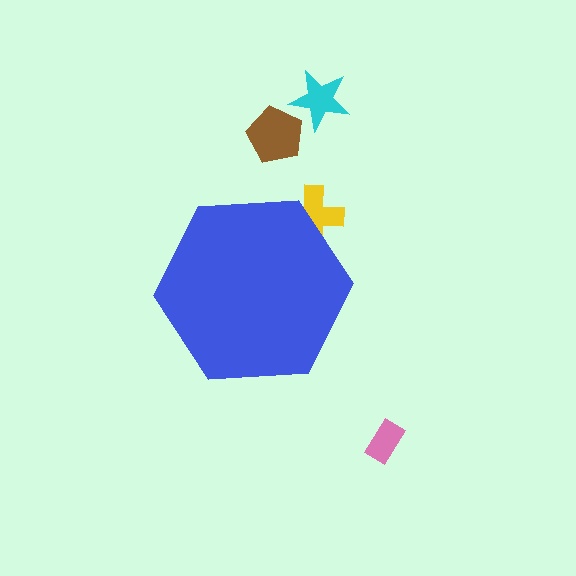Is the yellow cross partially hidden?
Yes, the yellow cross is partially hidden behind the blue hexagon.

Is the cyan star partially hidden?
No, the cyan star is fully visible.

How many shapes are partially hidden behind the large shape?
1 shape is partially hidden.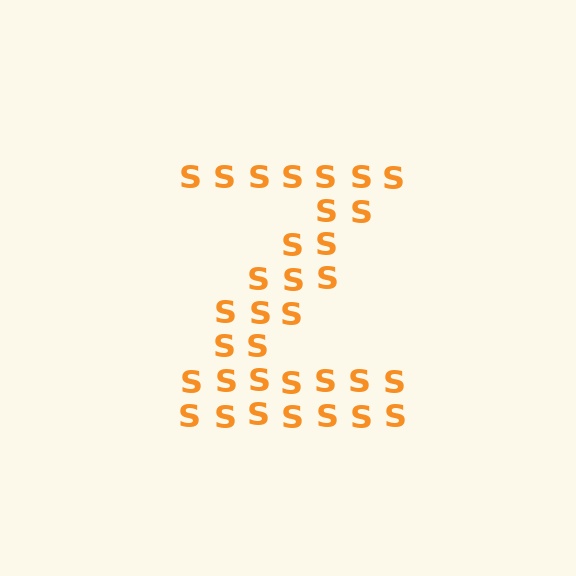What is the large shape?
The large shape is the letter Z.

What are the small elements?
The small elements are letter S's.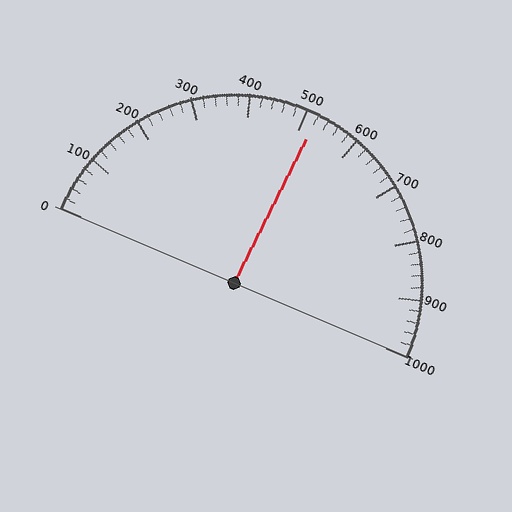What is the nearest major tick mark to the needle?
The nearest major tick mark is 500.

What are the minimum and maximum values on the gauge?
The gauge ranges from 0 to 1000.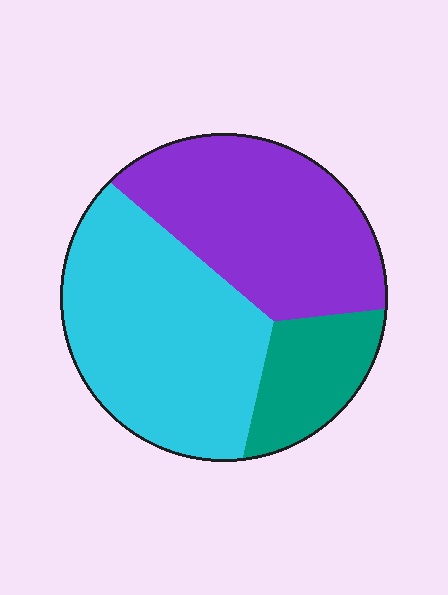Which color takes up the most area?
Cyan, at roughly 45%.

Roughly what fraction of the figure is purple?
Purple takes up between a third and a half of the figure.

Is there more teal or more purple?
Purple.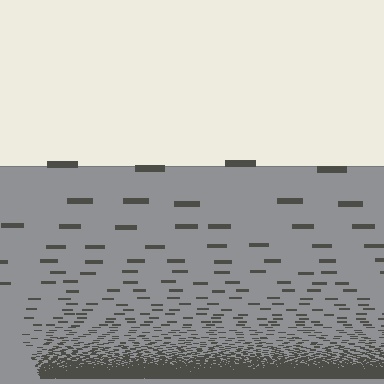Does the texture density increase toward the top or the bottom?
Density increases toward the bottom.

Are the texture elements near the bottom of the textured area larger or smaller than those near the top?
Smaller. The gradient is inverted — elements near the bottom are smaller and denser.